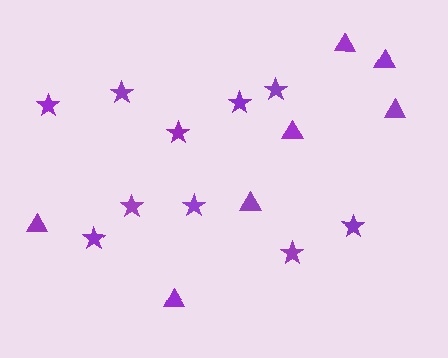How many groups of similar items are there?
There are 2 groups: one group of stars (10) and one group of triangles (7).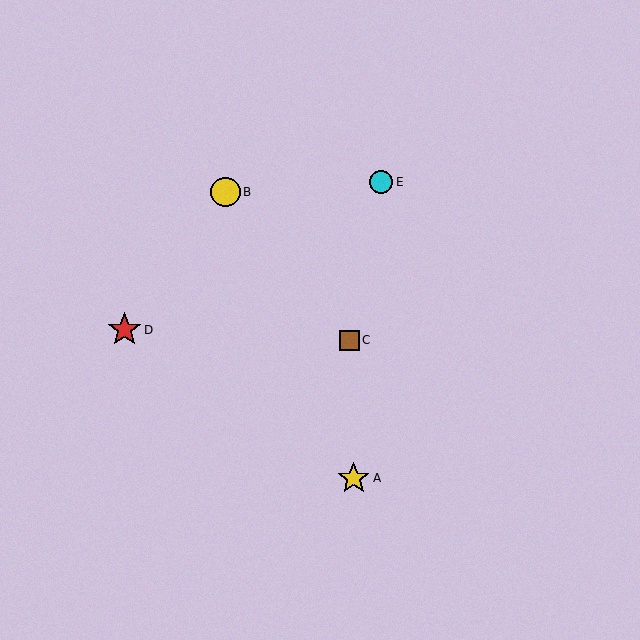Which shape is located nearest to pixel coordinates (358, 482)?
The yellow star (labeled A) at (354, 478) is nearest to that location.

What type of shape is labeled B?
Shape B is a yellow circle.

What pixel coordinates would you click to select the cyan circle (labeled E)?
Click at (381, 182) to select the cyan circle E.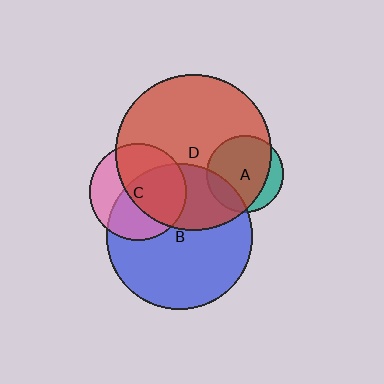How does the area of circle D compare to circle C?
Approximately 2.6 times.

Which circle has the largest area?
Circle D (red).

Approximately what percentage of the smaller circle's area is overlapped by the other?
Approximately 35%.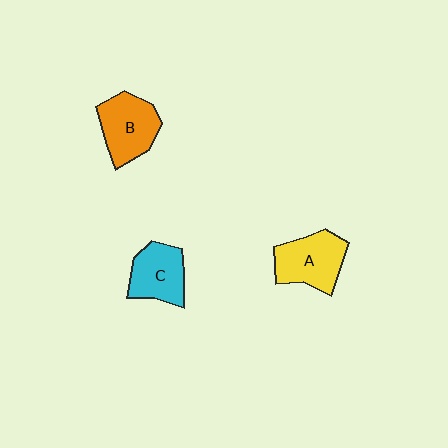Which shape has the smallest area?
Shape C (cyan).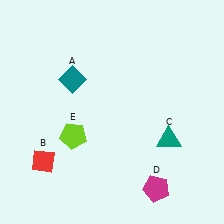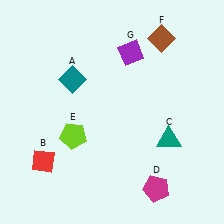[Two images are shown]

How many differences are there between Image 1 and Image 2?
There are 2 differences between the two images.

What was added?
A brown diamond (F), a purple diamond (G) were added in Image 2.